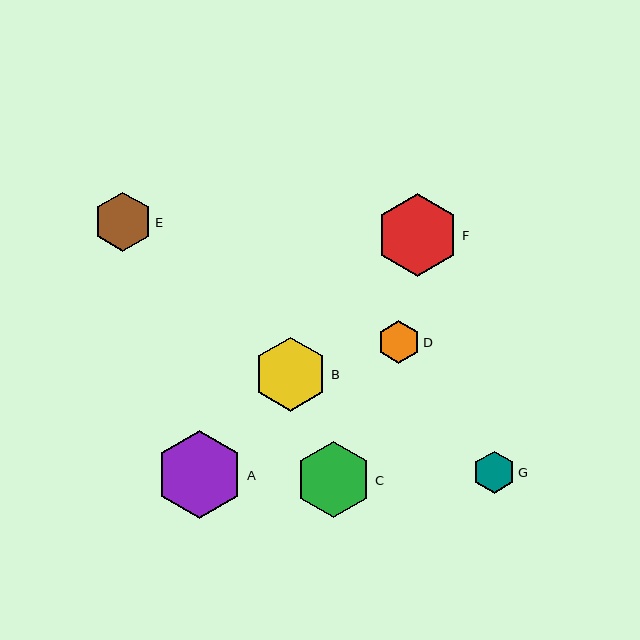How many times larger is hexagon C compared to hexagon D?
Hexagon C is approximately 1.8 times the size of hexagon D.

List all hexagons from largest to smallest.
From largest to smallest: A, F, C, B, E, D, G.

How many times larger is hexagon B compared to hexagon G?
Hexagon B is approximately 1.8 times the size of hexagon G.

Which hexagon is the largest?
Hexagon A is the largest with a size of approximately 88 pixels.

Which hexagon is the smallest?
Hexagon G is the smallest with a size of approximately 42 pixels.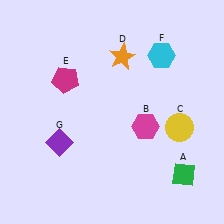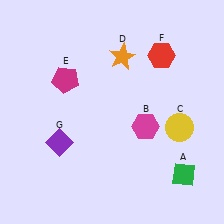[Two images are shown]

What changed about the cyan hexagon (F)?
In Image 1, F is cyan. In Image 2, it changed to red.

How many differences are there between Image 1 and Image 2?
There is 1 difference between the two images.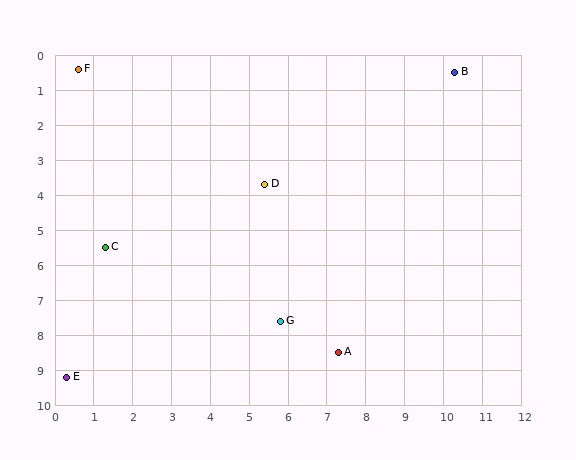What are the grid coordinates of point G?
Point G is at approximately (5.8, 7.6).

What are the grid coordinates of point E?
Point E is at approximately (0.3, 9.2).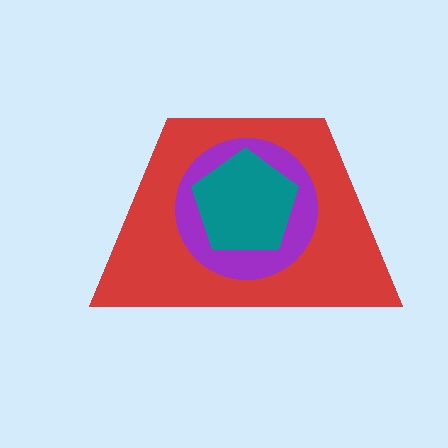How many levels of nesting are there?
3.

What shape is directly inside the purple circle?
The teal pentagon.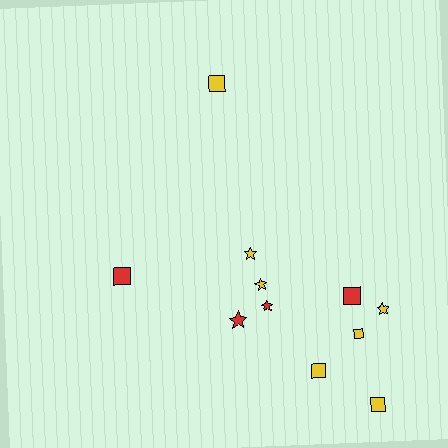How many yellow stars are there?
There are 3 yellow stars.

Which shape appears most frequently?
Square, with 6 objects.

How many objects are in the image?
There are 11 objects.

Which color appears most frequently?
Yellow, with 7 objects.